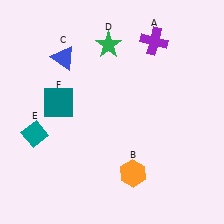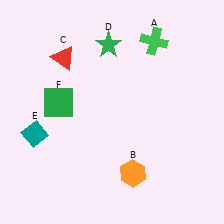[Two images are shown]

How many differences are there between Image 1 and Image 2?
There are 3 differences between the two images.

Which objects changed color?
A changed from purple to green. C changed from blue to red. F changed from teal to green.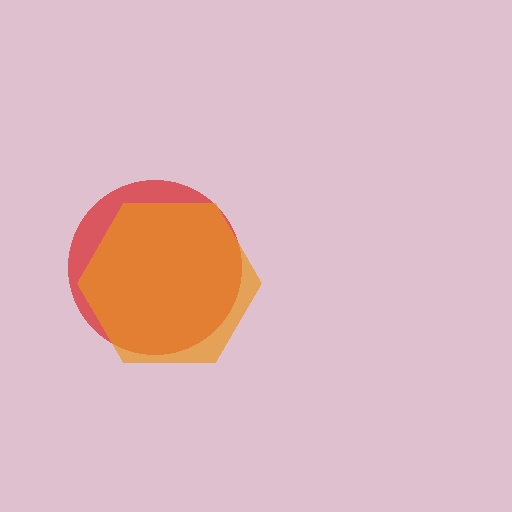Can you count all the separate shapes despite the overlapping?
Yes, there are 2 separate shapes.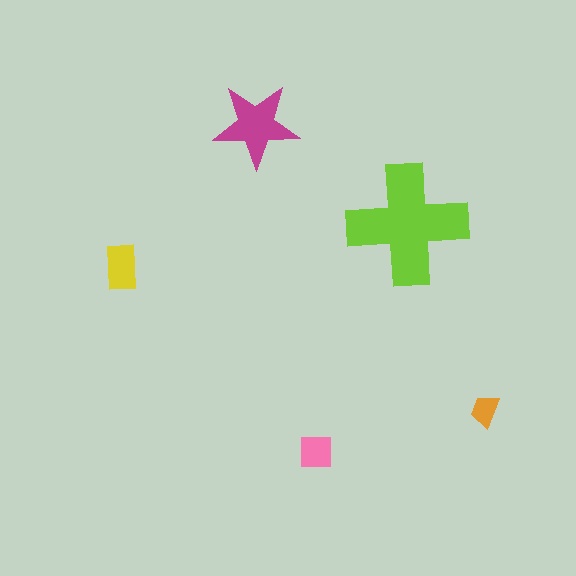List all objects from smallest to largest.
The orange trapezoid, the pink square, the yellow rectangle, the magenta star, the lime cross.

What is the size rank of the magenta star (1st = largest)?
2nd.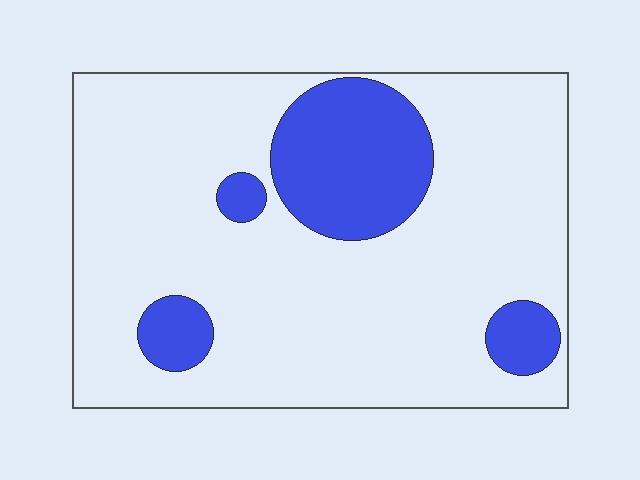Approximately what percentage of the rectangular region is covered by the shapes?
Approximately 20%.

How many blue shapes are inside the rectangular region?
4.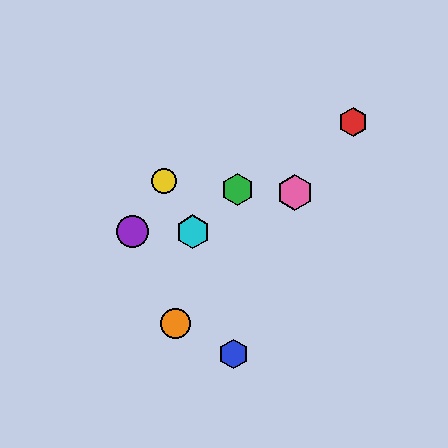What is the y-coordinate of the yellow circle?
The yellow circle is at y≈181.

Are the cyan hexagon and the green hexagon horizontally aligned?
No, the cyan hexagon is at y≈232 and the green hexagon is at y≈190.